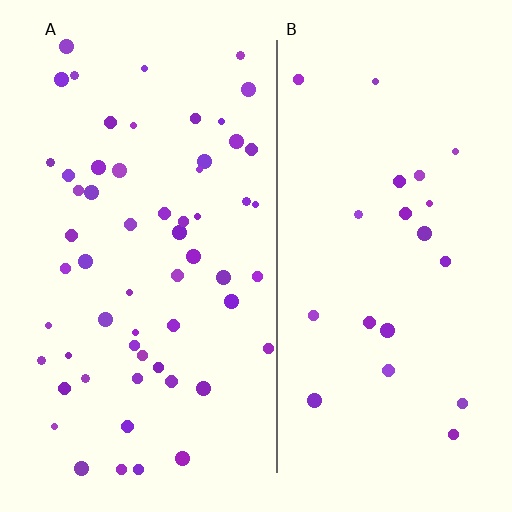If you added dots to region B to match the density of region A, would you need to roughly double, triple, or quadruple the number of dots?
Approximately triple.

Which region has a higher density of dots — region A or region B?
A (the left).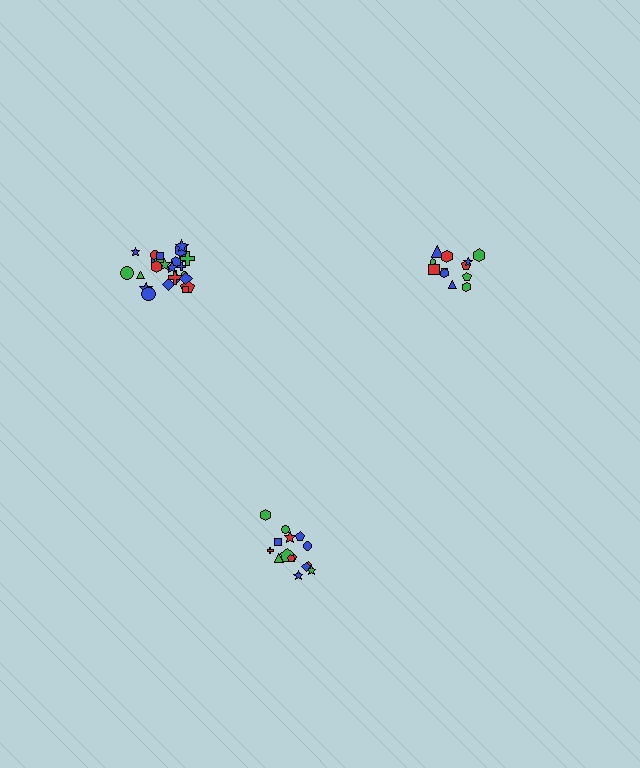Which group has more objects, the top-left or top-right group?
The top-left group.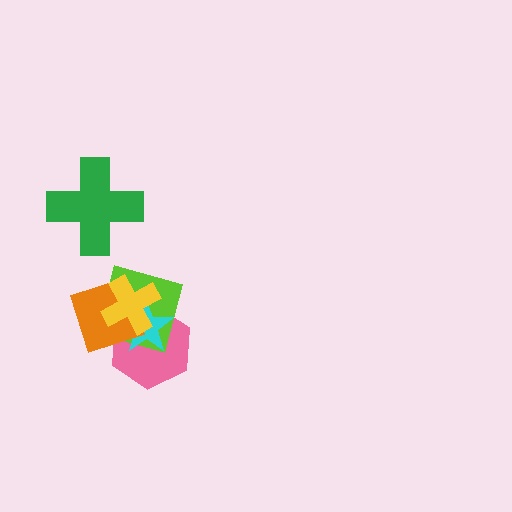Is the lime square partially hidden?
Yes, it is partially covered by another shape.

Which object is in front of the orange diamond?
The yellow cross is in front of the orange diamond.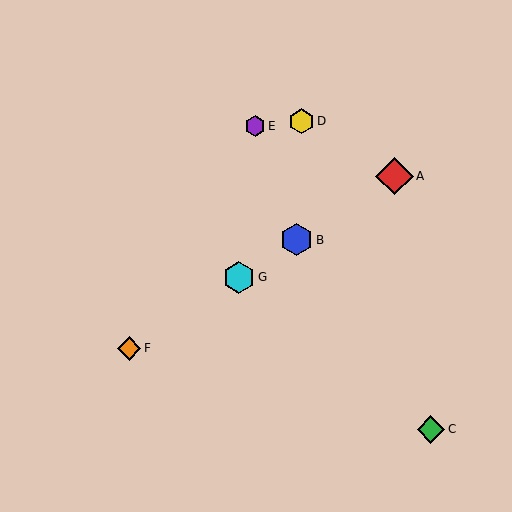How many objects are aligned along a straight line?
4 objects (A, B, F, G) are aligned along a straight line.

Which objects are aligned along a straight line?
Objects A, B, F, G are aligned along a straight line.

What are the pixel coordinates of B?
Object B is at (296, 240).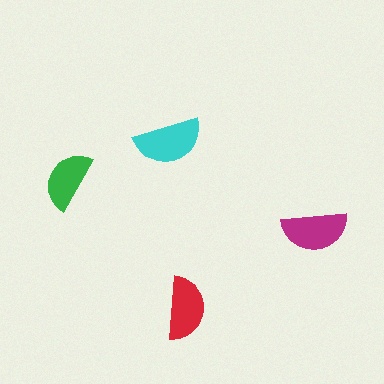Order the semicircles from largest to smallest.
the cyan one, the magenta one, the red one, the green one.